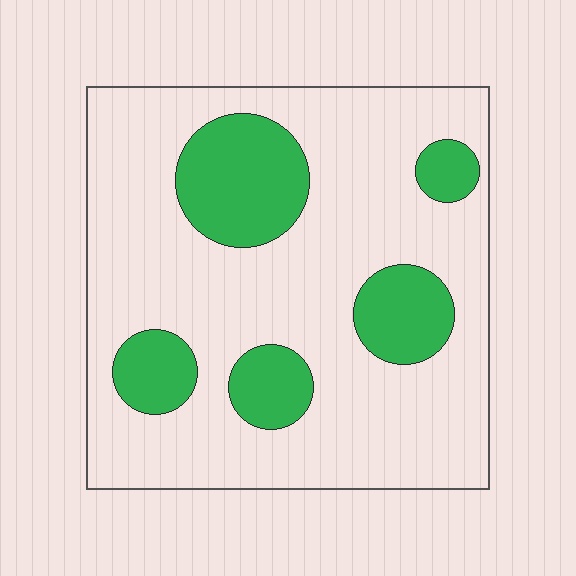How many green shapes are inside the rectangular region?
5.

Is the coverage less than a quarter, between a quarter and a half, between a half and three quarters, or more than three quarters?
Less than a quarter.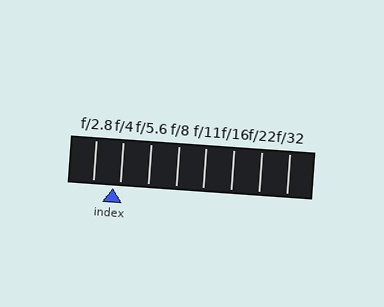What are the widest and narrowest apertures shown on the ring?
The widest aperture shown is f/2.8 and the narrowest is f/32.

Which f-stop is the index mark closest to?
The index mark is closest to f/4.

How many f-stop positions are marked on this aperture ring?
There are 8 f-stop positions marked.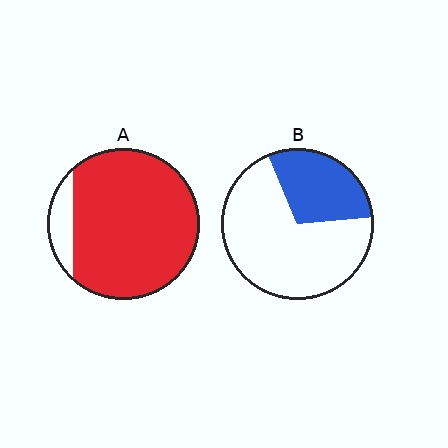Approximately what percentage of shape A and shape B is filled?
A is approximately 90% and B is approximately 30%.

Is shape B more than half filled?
No.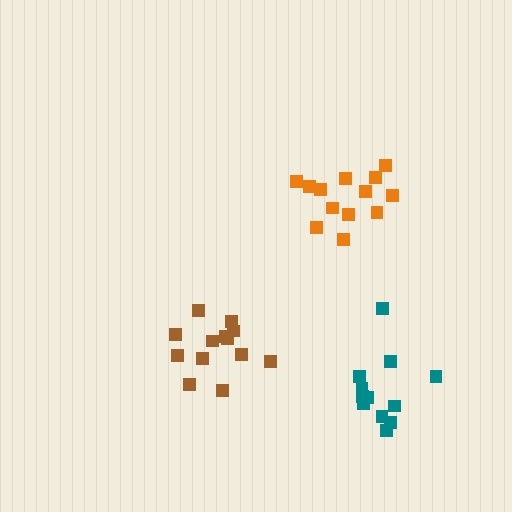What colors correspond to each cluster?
The clusters are colored: orange, brown, teal.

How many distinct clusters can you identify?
There are 3 distinct clusters.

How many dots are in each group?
Group 1: 13 dots, Group 2: 13 dots, Group 3: 12 dots (38 total).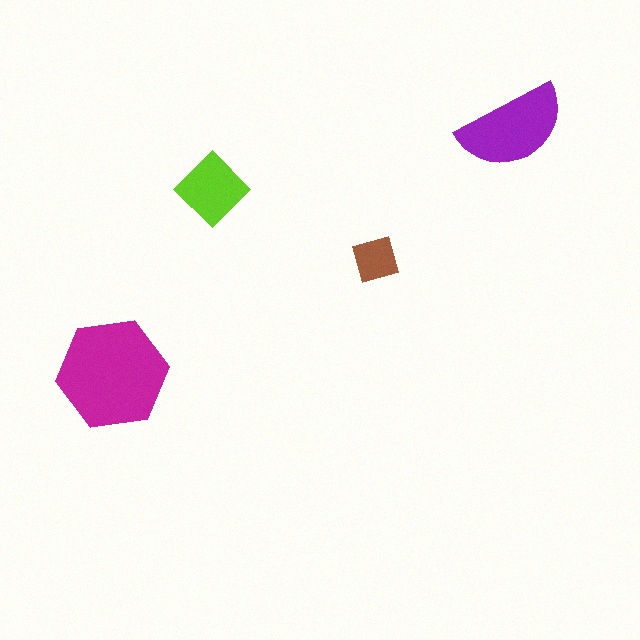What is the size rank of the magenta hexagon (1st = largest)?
1st.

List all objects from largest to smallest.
The magenta hexagon, the purple semicircle, the lime diamond, the brown square.